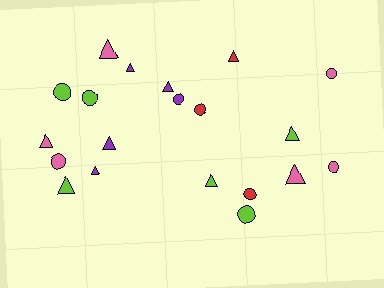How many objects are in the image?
There are 20 objects.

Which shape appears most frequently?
Triangle, with 11 objects.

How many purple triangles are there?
There are 4 purple triangles.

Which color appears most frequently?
Lime, with 6 objects.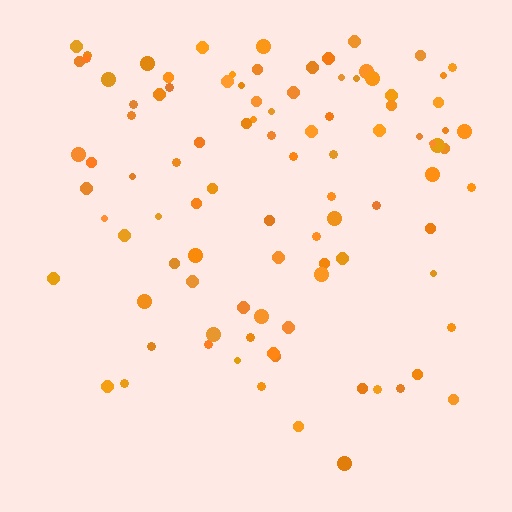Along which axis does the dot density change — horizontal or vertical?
Vertical.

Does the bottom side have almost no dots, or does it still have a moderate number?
Still a moderate number, just noticeably fewer than the top.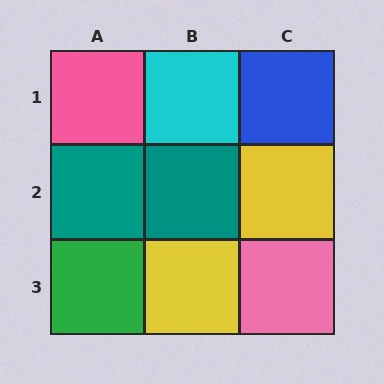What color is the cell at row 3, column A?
Green.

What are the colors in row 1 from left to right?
Pink, cyan, blue.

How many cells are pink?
2 cells are pink.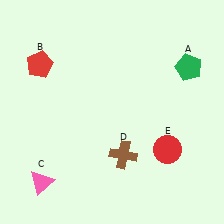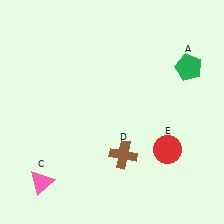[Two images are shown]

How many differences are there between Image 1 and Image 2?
There is 1 difference between the two images.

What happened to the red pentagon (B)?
The red pentagon (B) was removed in Image 2. It was in the top-left area of Image 1.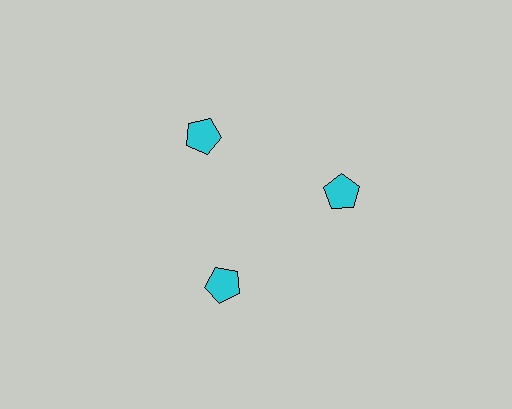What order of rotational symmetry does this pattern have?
This pattern has 3-fold rotational symmetry.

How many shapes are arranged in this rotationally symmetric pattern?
There are 3 shapes, arranged in 3 groups of 1.